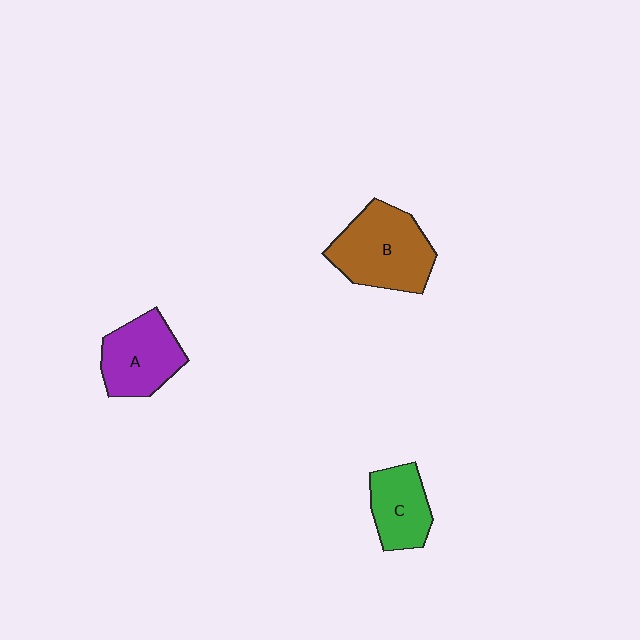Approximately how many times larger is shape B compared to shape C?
Approximately 1.6 times.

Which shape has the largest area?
Shape B (brown).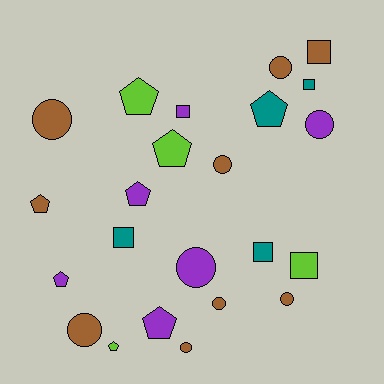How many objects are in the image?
There are 23 objects.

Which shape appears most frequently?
Circle, with 9 objects.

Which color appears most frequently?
Brown, with 9 objects.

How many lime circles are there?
There are no lime circles.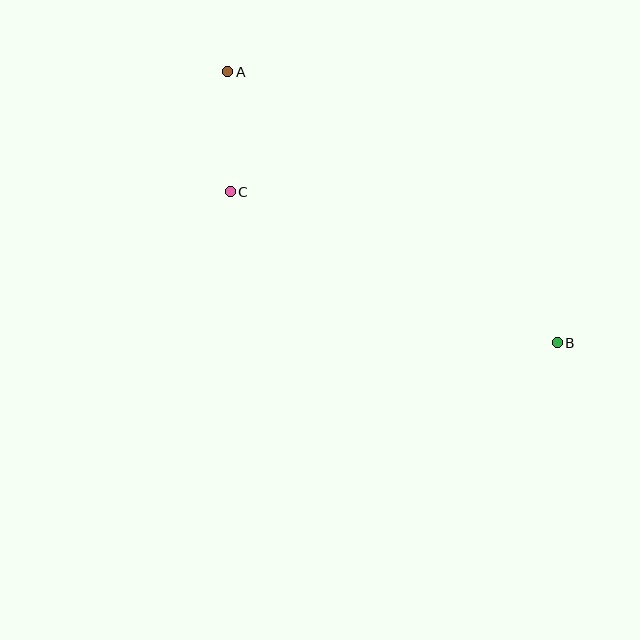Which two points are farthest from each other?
Points A and B are farthest from each other.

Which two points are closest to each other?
Points A and C are closest to each other.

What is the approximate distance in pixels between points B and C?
The distance between B and C is approximately 360 pixels.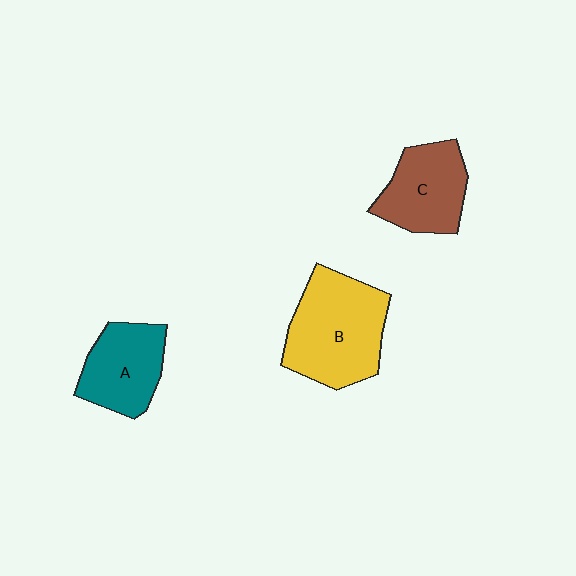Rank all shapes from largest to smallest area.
From largest to smallest: B (yellow), C (brown), A (teal).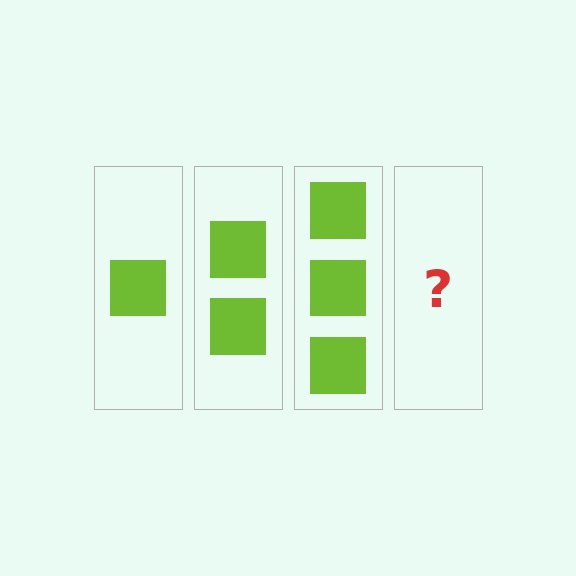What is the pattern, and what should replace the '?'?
The pattern is that each step adds one more square. The '?' should be 4 squares.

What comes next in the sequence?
The next element should be 4 squares.